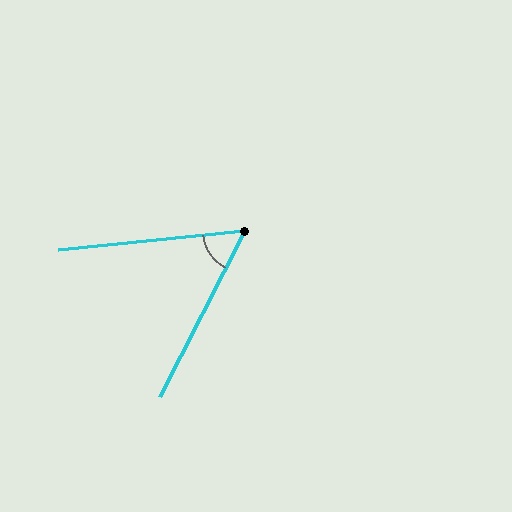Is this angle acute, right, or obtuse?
It is acute.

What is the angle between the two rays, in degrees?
Approximately 57 degrees.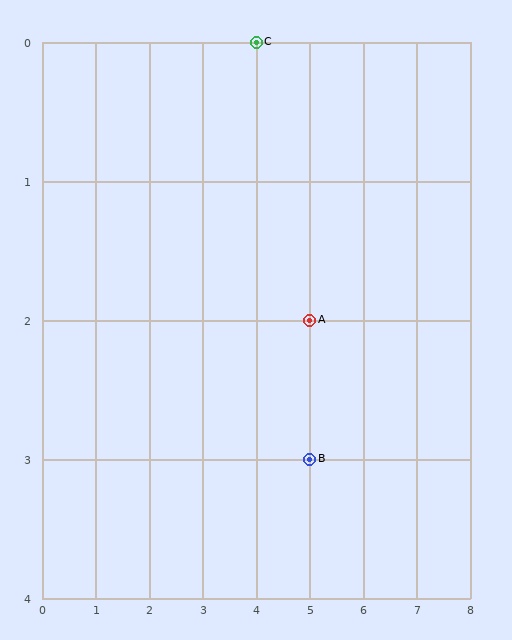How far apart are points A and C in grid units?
Points A and C are 1 column and 2 rows apart (about 2.2 grid units diagonally).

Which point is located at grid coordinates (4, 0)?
Point C is at (4, 0).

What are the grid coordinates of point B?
Point B is at grid coordinates (5, 3).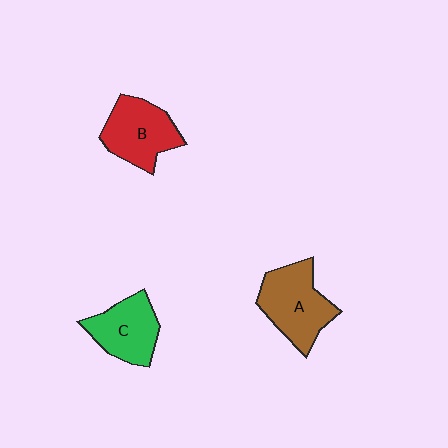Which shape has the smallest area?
Shape C (green).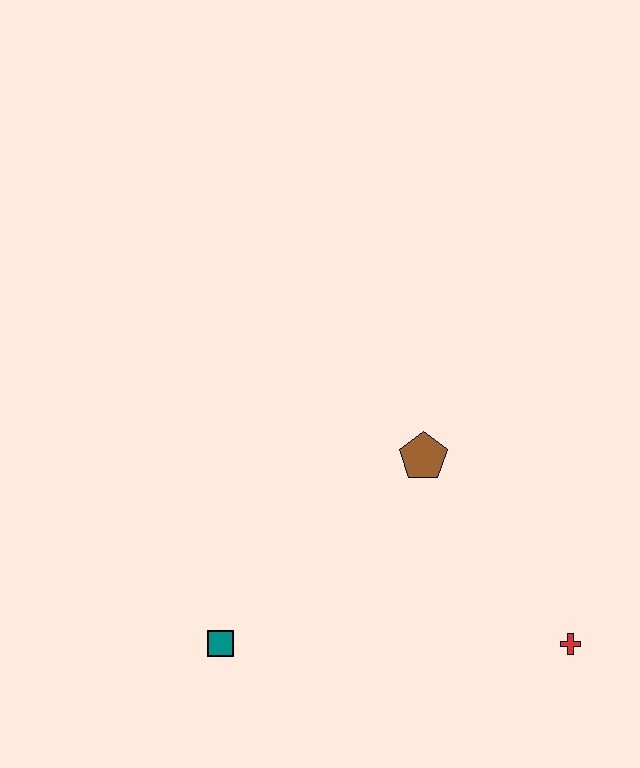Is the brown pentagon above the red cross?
Yes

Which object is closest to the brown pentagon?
The red cross is closest to the brown pentagon.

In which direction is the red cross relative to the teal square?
The red cross is to the right of the teal square.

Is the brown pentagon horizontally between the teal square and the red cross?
Yes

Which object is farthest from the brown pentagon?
The teal square is farthest from the brown pentagon.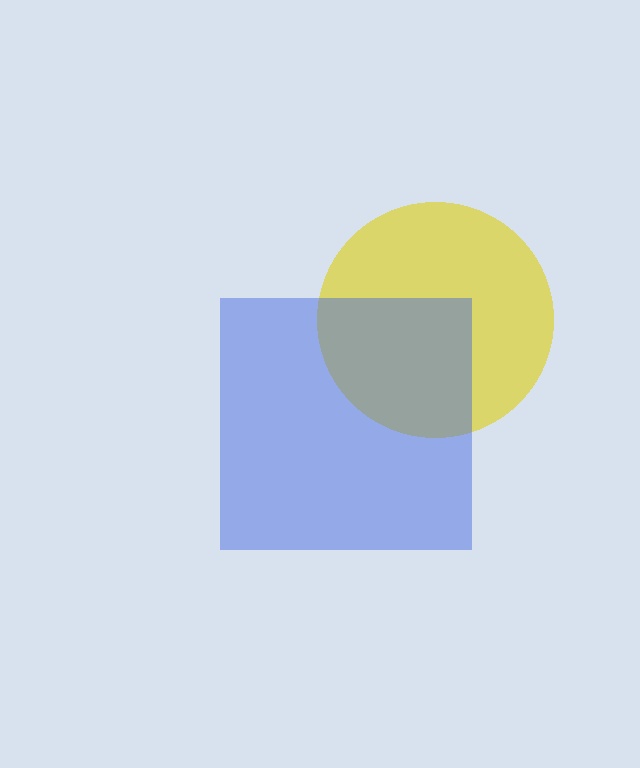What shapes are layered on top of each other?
The layered shapes are: a yellow circle, a blue square.